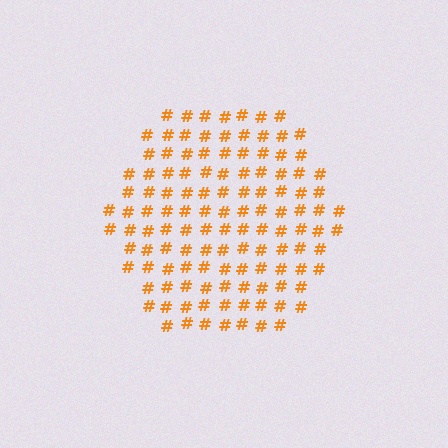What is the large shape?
The large shape is a hexagon.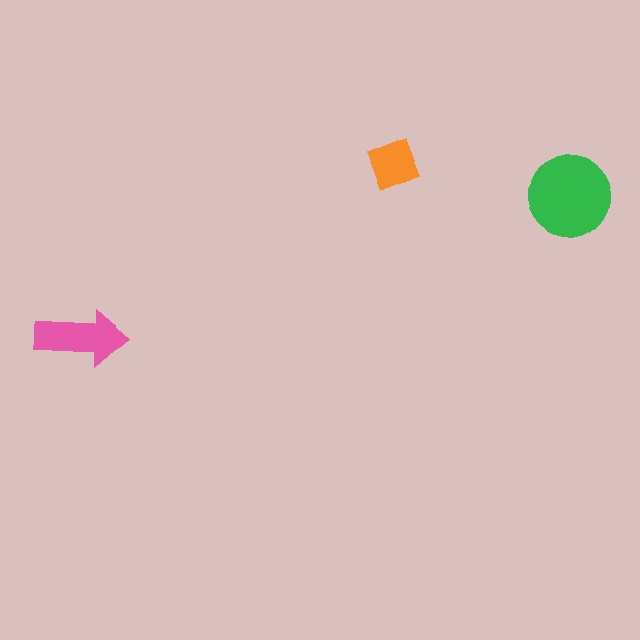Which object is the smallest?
The orange diamond.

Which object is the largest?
The green circle.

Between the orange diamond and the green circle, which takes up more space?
The green circle.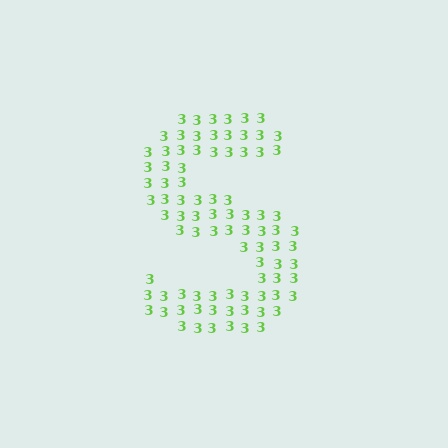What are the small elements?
The small elements are digit 3's.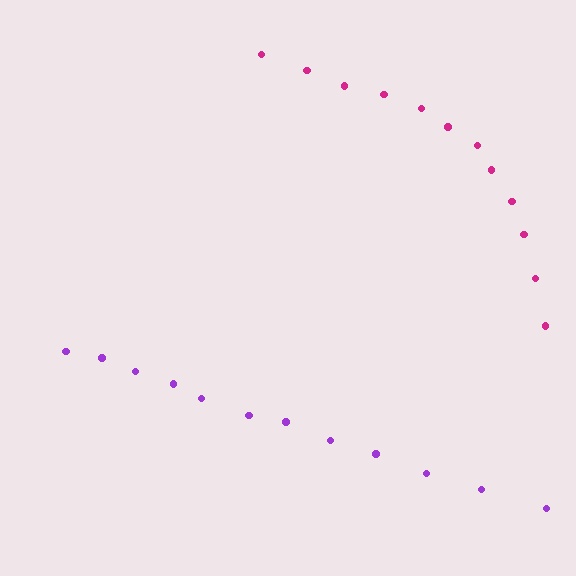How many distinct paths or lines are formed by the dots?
There are 2 distinct paths.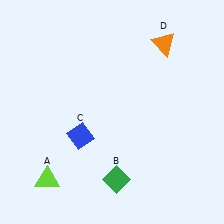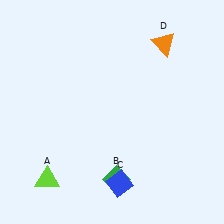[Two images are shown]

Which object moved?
The blue diamond (C) moved down.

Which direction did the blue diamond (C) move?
The blue diamond (C) moved down.